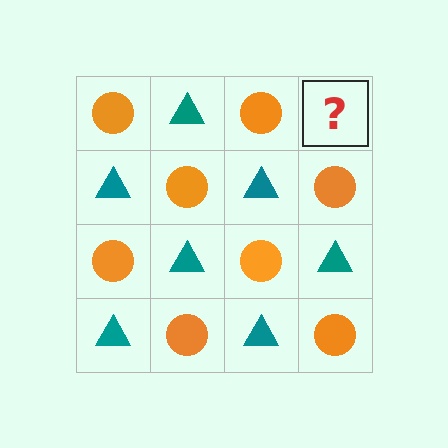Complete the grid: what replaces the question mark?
The question mark should be replaced with a teal triangle.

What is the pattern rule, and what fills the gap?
The rule is that it alternates orange circle and teal triangle in a checkerboard pattern. The gap should be filled with a teal triangle.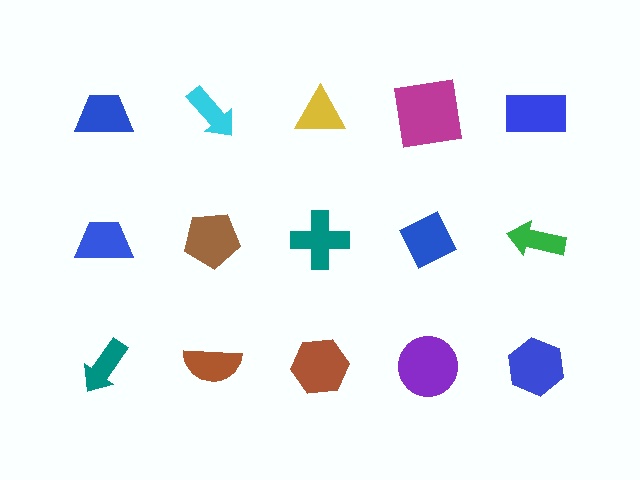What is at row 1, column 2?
A cyan arrow.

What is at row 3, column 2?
A brown semicircle.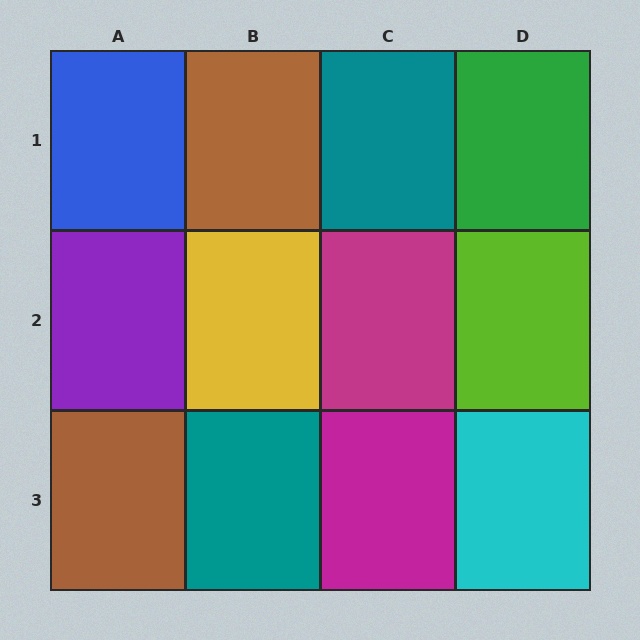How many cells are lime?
1 cell is lime.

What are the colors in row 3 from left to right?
Brown, teal, magenta, cyan.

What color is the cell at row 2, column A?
Purple.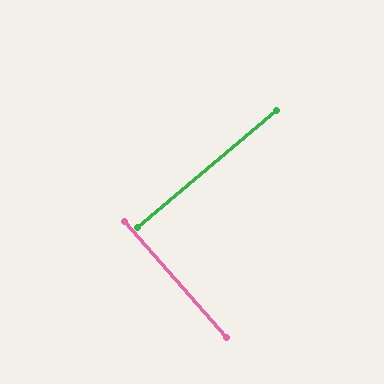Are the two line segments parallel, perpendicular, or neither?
Perpendicular — they meet at approximately 89°.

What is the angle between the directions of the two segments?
Approximately 89 degrees.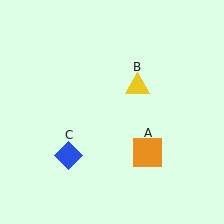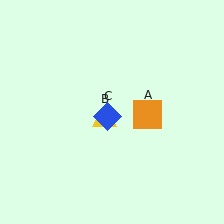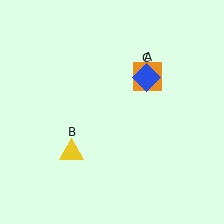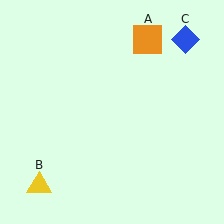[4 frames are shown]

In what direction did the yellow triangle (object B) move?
The yellow triangle (object B) moved down and to the left.